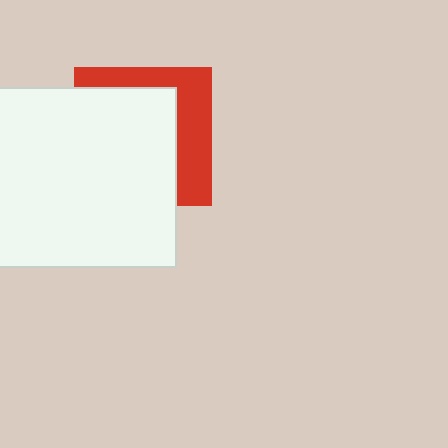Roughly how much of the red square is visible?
A small part of it is visible (roughly 36%).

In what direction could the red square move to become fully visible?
The red square could move right. That would shift it out from behind the white square entirely.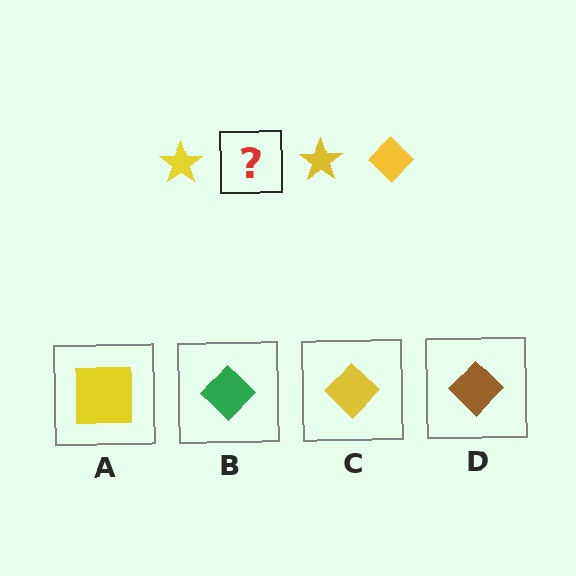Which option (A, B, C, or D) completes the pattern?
C.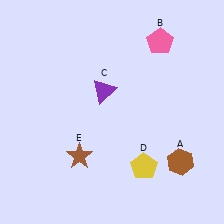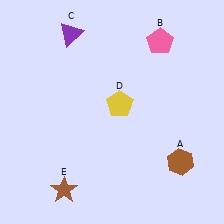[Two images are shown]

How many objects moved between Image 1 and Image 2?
3 objects moved between the two images.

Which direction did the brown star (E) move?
The brown star (E) moved down.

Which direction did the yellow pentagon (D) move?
The yellow pentagon (D) moved up.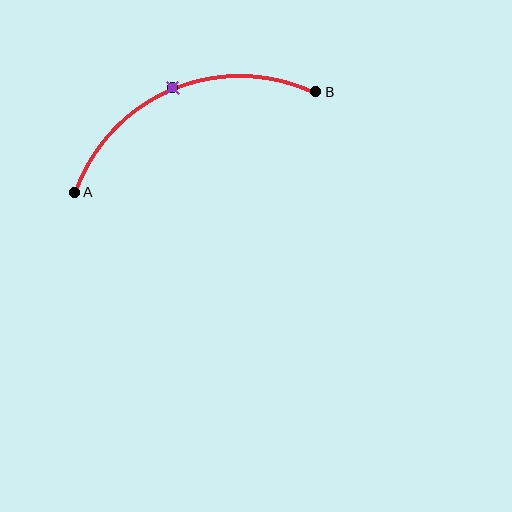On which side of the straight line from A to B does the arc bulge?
The arc bulges above the straight line connecting A and B.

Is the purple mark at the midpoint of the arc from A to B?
Yes. The purple mark lies on the arc at equal arc-length from both A and B — it is the arc midpoint.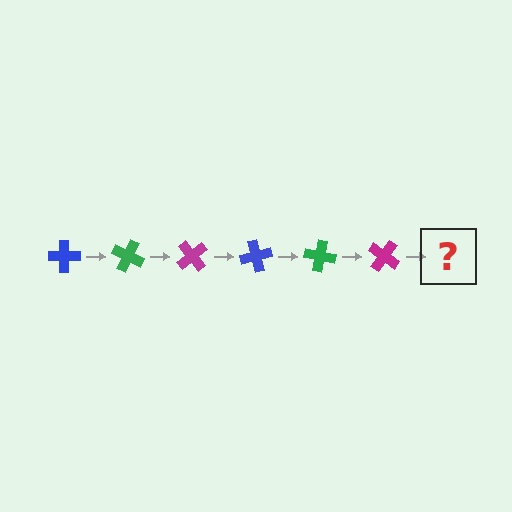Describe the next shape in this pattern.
It should be a blue cross, rotated 150 degrees from the start.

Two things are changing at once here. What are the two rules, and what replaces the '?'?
The two rules are that it rotates 25 degrees each step and the color cycles through blue, green, and magenta. The '?' should be a blue cross, rotated 150 degrees from the start.